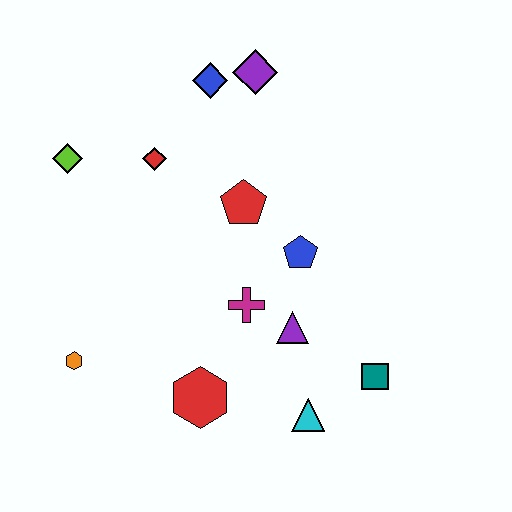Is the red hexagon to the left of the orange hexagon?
No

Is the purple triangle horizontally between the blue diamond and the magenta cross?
No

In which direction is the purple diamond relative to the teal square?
The purple diamond is above the teal square.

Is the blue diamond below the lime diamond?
No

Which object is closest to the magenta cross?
The purple triangle is closest to the magenta cross.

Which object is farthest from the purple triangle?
The lime diamond is farthest from the purple triangle.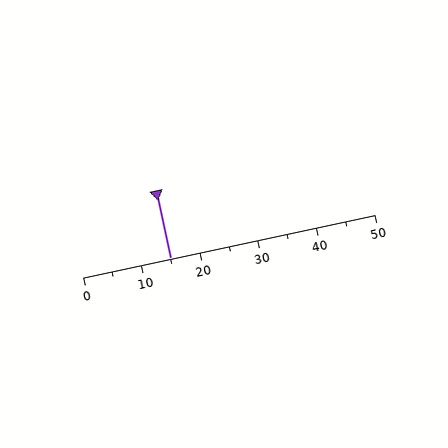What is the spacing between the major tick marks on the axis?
The major ticks are spaced 10 apart.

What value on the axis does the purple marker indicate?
The marker indicates approximately 15.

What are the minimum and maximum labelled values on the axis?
The axis runs from 0 to 50.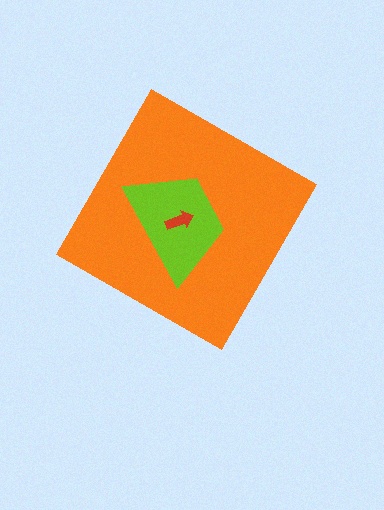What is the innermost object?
The red arrow.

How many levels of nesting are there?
3.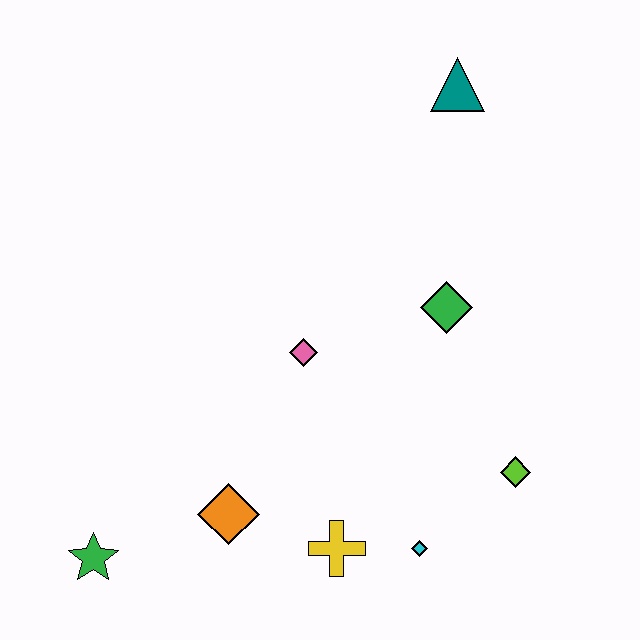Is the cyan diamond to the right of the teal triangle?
No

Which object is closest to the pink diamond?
The green diamond is closest to the pink diamond.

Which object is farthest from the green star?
The teal triangle is farthest from the green star.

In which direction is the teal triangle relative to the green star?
The teal triangle is above the green star.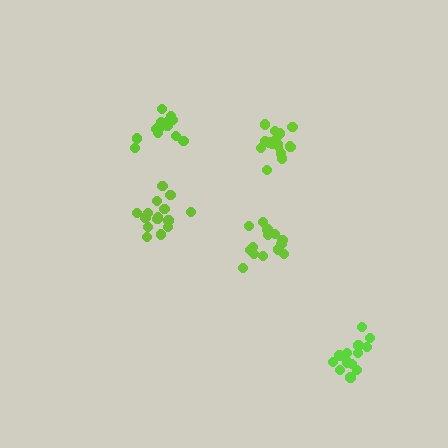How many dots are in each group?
Group 1: 14 dots, Group 2: 17 dots, Group 3: 15 dots, Group 4: 14 dots, Group 5: 14 dots (74 total).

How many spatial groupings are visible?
There are 5 spatial groupings.